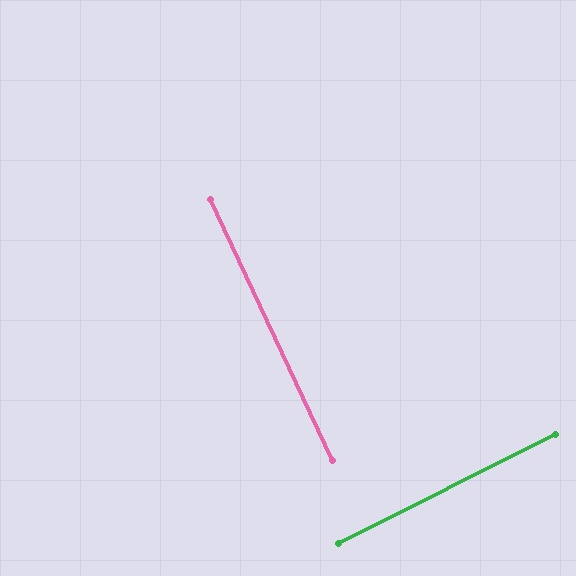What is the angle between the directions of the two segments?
Approximately 88 degrees.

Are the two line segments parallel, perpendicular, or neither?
Perpendicular — they meet at approximately 88°.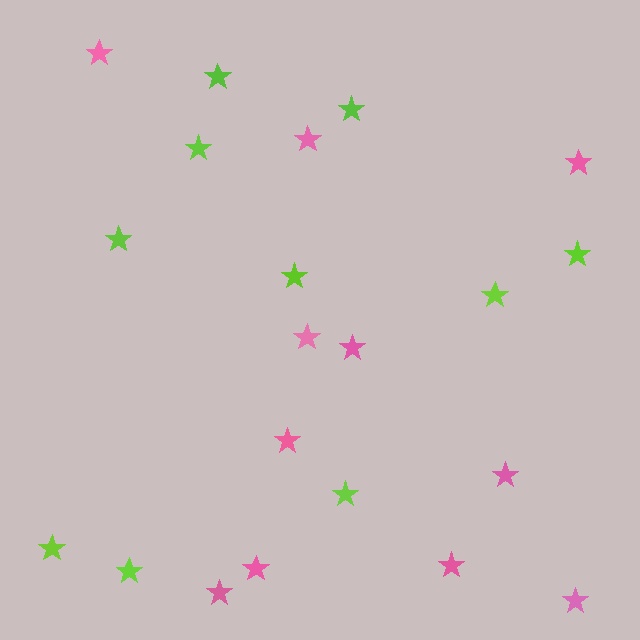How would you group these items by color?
There are 2 groups: one group of lime stars (10) and one group of pink stars (11).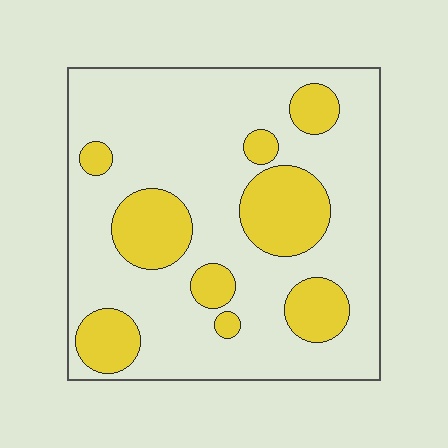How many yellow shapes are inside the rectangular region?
9.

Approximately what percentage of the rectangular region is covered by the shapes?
Approximately 25%.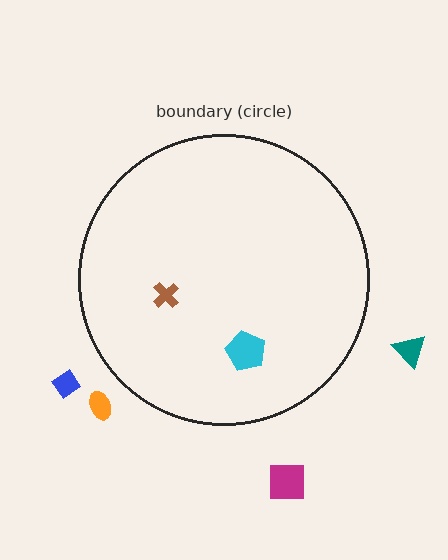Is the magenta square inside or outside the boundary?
Outside.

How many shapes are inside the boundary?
2 inside, 4 outside.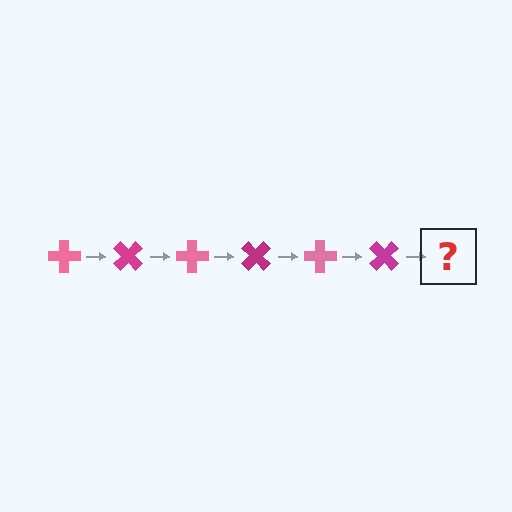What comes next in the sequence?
The next element should be a pink cross, rotated 270 degrees from the start.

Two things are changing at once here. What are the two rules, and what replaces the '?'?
The two rules are that it rotates 45 degrees each step and the color cycles through pink and magenta. The '?' should be a pink cross, rotated 270 degrees from the start.